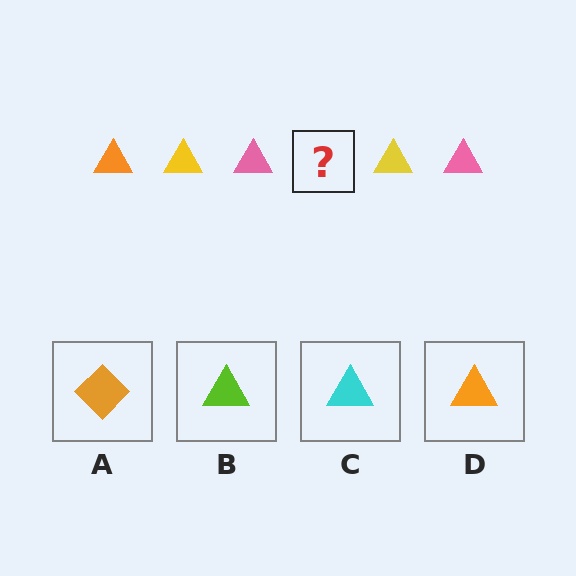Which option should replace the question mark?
Option D.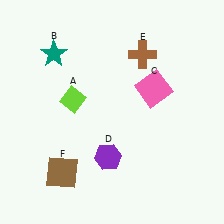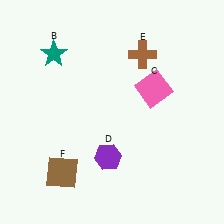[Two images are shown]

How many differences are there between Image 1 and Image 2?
There is 1 difference between the two images.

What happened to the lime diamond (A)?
The lime diamond (A) was removed in Image 2. It was in the top-left area of Image 1.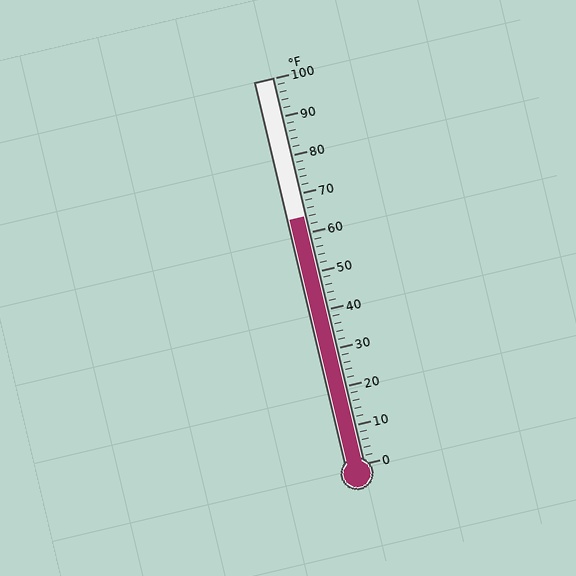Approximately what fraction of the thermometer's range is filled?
The thermometer is filled to approximately 65% of its range.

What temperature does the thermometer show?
The thermometer shows approximately 64°F.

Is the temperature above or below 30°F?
The temperature is above 30°F.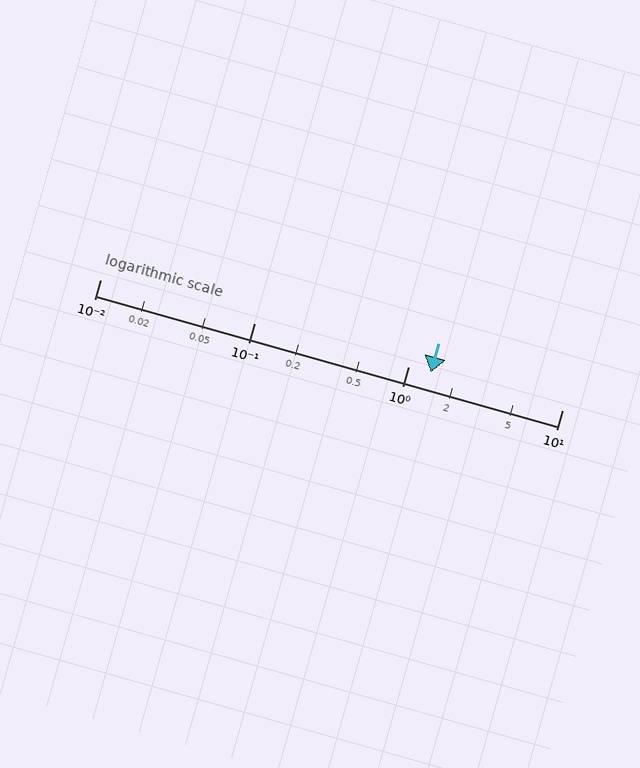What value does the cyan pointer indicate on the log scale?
The pointer indicates approximately 1.4.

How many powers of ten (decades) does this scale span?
The scale spans 3 decades, from 0.01 to 10.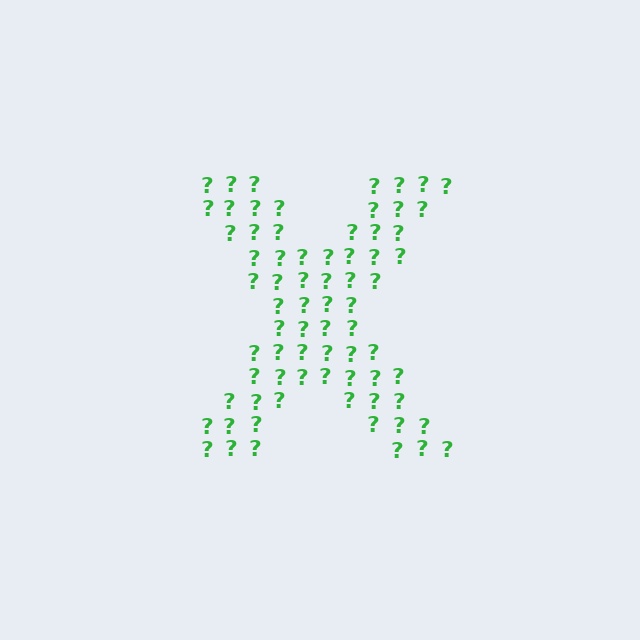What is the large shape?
The large shape is the letter X.